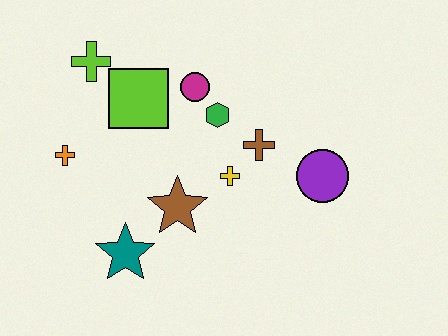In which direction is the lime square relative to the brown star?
The lime square is above the brown star.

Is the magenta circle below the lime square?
No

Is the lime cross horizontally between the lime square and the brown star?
No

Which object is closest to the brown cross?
The yellow cross is closest to the brown cross.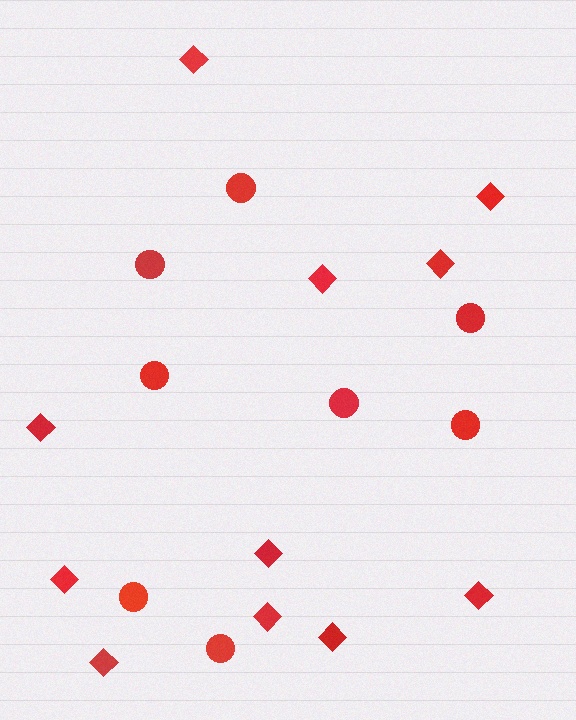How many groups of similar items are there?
There are 2 groups: one group of circles (8) and one group of diamonds (11).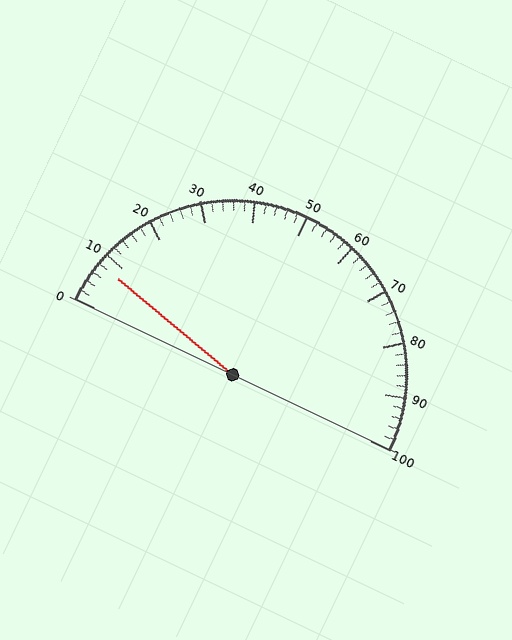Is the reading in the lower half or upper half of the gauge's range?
The reading is in the lower half of the range (0 to 100).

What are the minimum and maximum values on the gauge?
The gauge ranges from 0 to 100.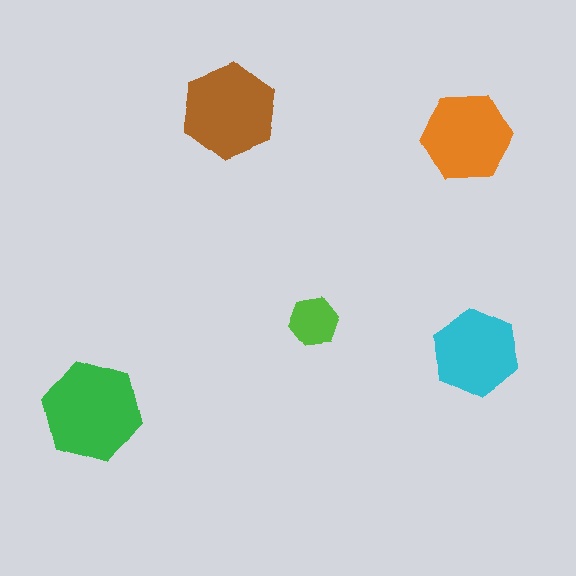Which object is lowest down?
The green hexagon is bottommost.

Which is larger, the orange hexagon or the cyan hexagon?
The orange one.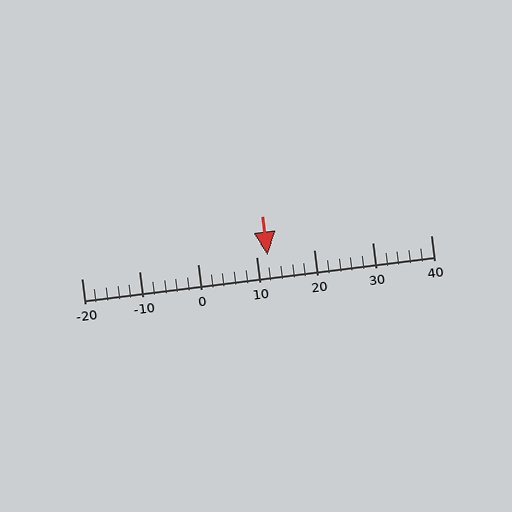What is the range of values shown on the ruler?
The ruler shows values from -20 to 40.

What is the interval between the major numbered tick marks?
The major tick marks are spaced 10 units apart.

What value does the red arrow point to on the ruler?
The red arrow points to approximately 12.